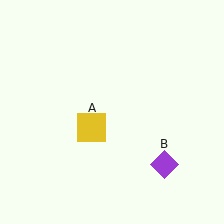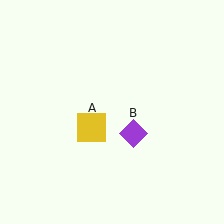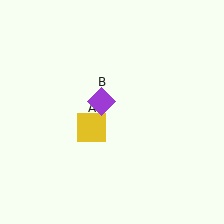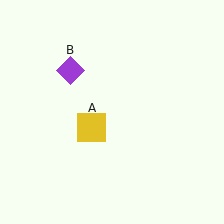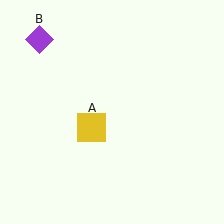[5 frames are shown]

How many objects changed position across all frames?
1 object changed position: purple diamond (object B).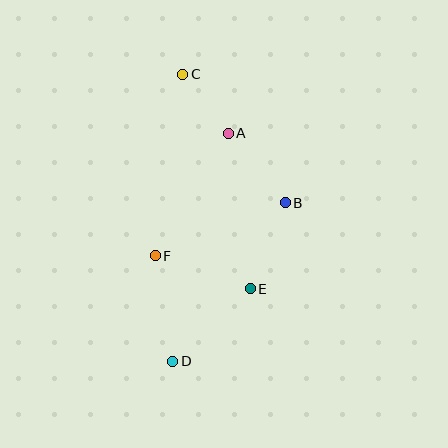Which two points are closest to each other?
Points A and C are closest to each other.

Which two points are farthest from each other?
Points C and D are farthest from each other.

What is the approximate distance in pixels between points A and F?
The distance between A and F is approximately 143 pixels.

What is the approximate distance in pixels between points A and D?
The distance between A and D is approximately 234 pixels.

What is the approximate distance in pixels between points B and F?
The distance between B and F is approximately 140 pixels.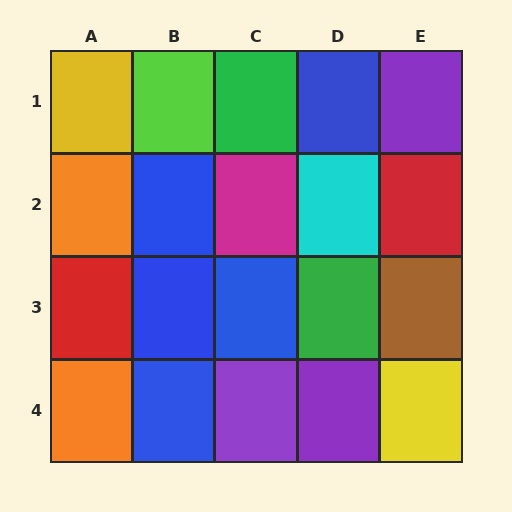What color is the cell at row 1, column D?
Blue.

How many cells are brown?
1 cell is brown.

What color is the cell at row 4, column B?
Blue.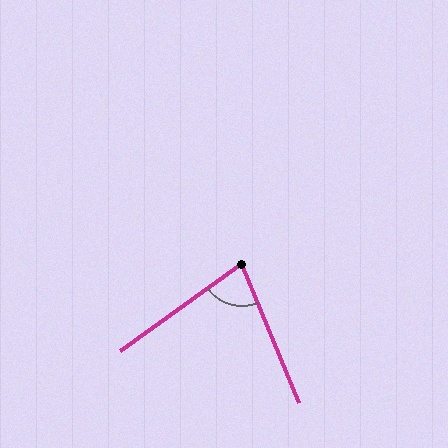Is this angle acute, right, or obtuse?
It is acute.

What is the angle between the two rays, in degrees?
Approximately 76 degrees.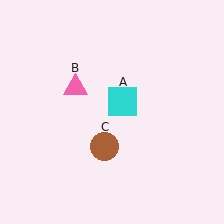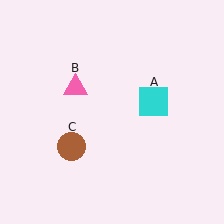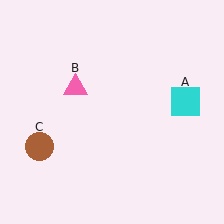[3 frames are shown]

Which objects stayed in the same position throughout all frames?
Pink triangle (object B) remained stationary.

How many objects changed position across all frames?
2 objects changed position: cyan square (object A), brown circle (object C).